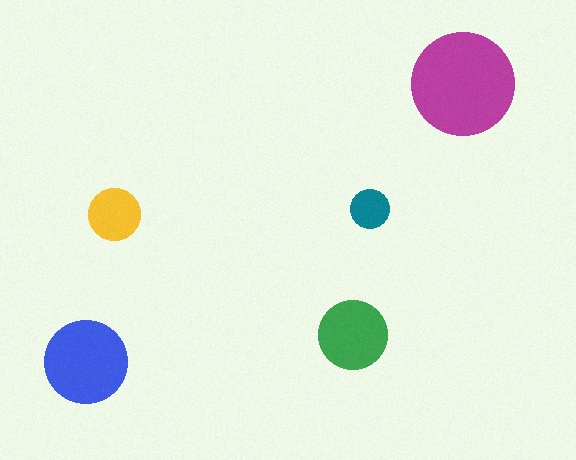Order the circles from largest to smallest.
the magenta one, the blue one, the green one, the yellow one, the teal one.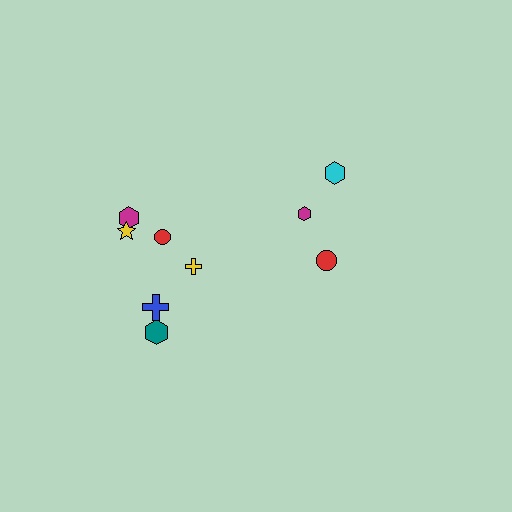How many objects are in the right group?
There are 3 objects.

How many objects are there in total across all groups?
There are 9 objects.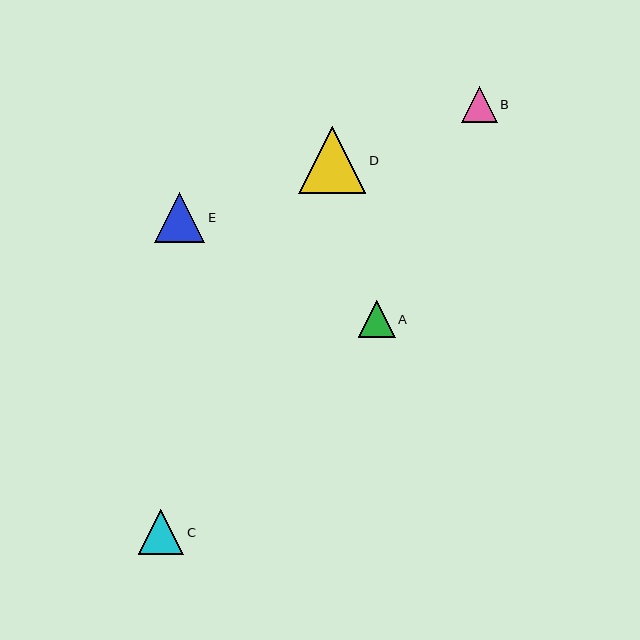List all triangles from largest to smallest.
From largest to smallest: D, E, C, A, B.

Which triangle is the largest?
Triangle D is the largest with a size of approximately 67 pixels.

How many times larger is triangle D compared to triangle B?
Triangle D is approximately 1.9 times the size of triangle B.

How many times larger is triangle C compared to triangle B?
Triangle C is approximately 1.3 times the size of triangle B.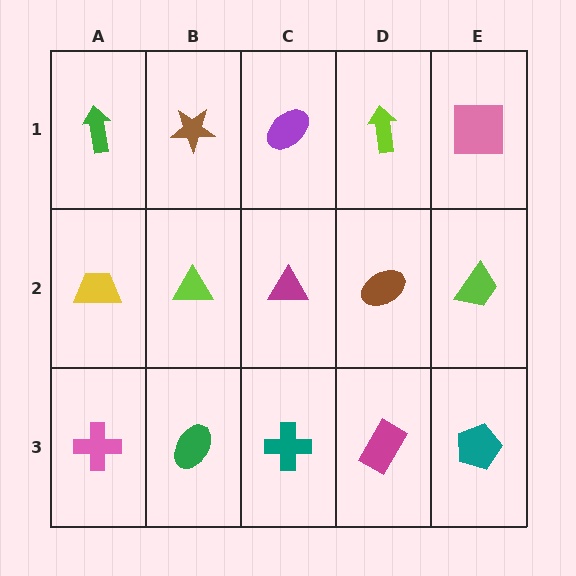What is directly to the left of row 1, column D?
A purple ellipse.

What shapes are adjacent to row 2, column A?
A green arrow (row 1, column A), a pink cross (row 3, column A), a lime triangle (row 2, column B).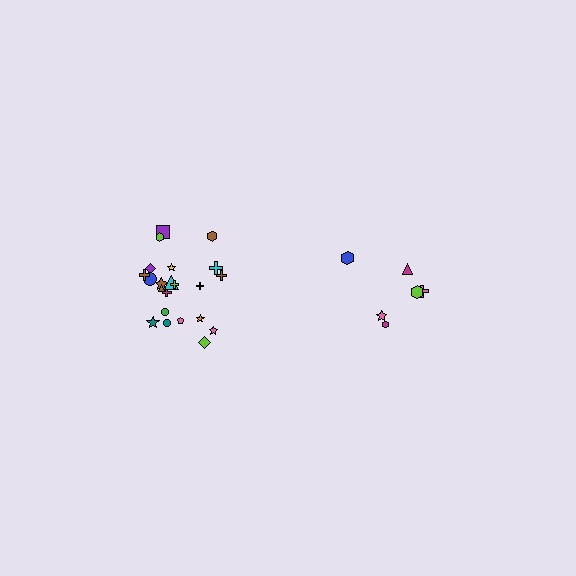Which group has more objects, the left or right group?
The left group.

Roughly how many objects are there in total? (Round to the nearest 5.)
Roughly 30 objects in total.